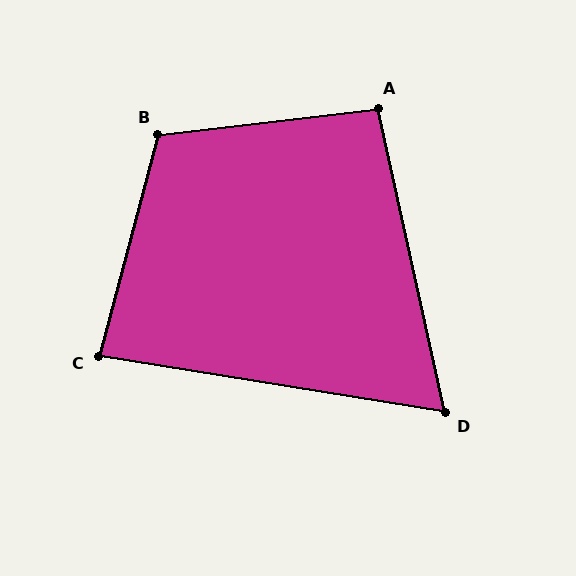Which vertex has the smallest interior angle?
D, at approximately 68 degrees.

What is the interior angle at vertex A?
Approximately 96 degrees (obtuse).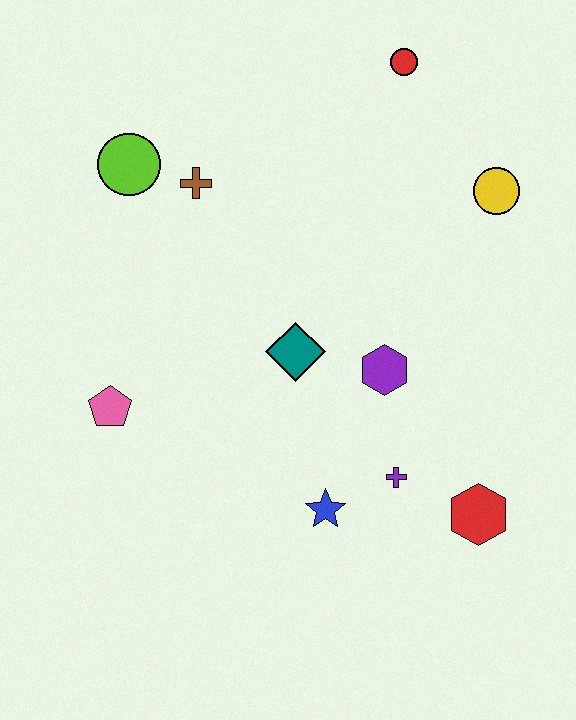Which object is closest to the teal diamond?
The purple hexagon is closest to the teal diamond.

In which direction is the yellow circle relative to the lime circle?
The yellow circle is to the right of the lime circle.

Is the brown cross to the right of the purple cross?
No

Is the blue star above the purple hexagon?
No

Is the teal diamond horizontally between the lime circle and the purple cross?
Yes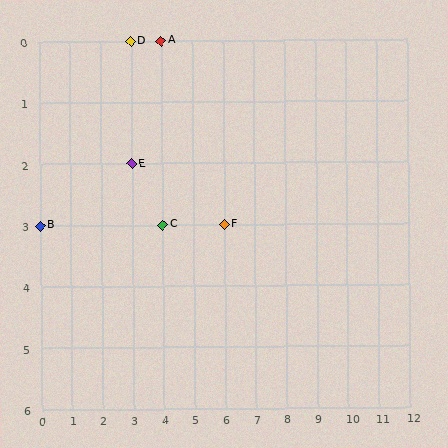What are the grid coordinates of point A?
Point A is at grid coordinates (4, 0).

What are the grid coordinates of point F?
Point F is at grid coordinates (6, 3).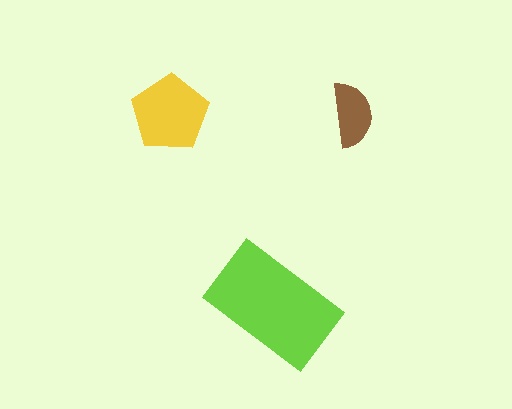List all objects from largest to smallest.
The lime rectangle, the yellow pentagon, the brown semicircle.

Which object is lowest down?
The lime rectangle is bottommost.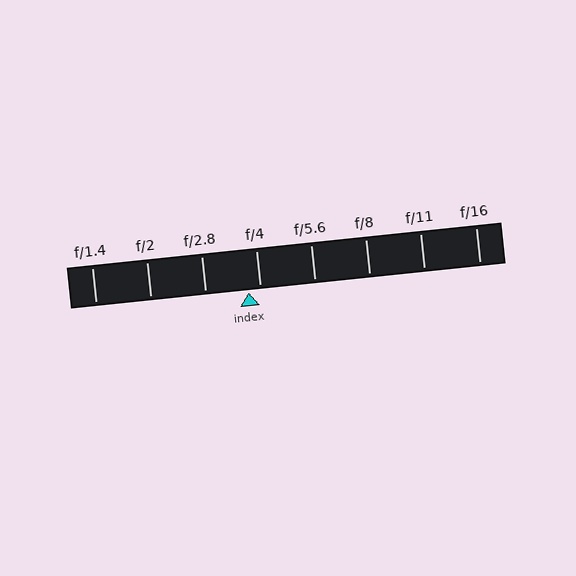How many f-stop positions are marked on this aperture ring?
There are 8 f-stop positions marked.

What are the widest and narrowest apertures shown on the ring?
The widest aperture shown is f/1.4 and the narrowest is f/16.